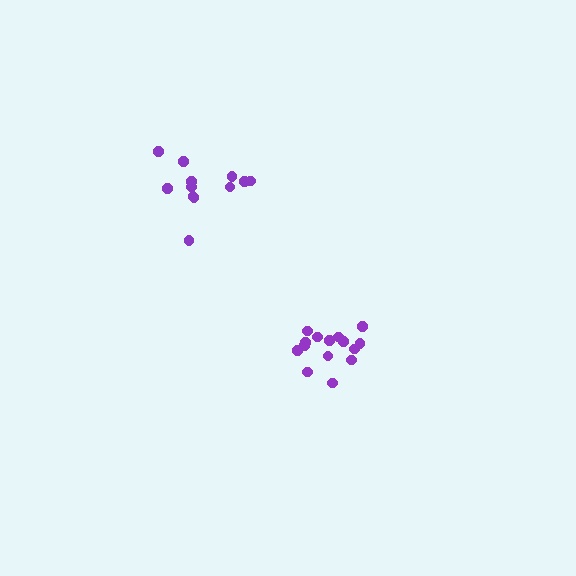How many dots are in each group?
Group 1: 15 dots, Group 2: 12 dots (27 total).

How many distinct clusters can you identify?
There are 2 distinct clusters.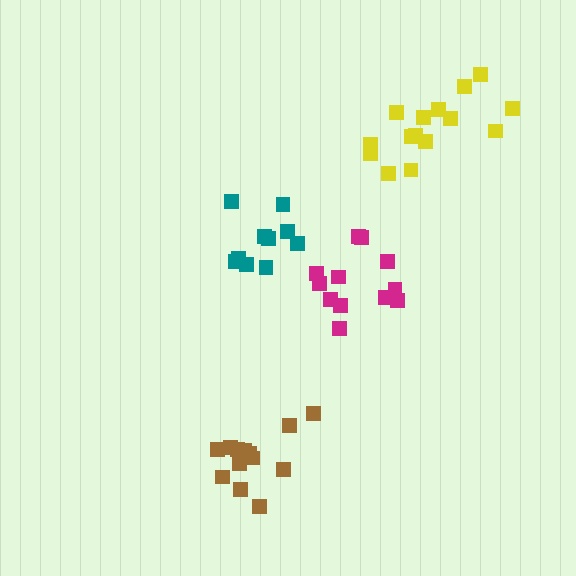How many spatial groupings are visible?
There are 4 spatial groupings.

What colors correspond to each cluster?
The clusters are colored: brown, yellow, teal, magenta.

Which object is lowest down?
The brown cluster is bottommost.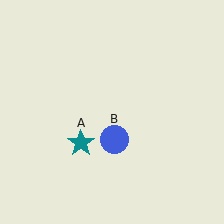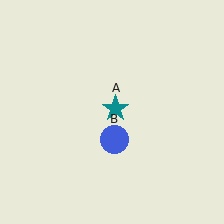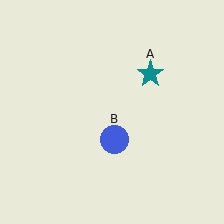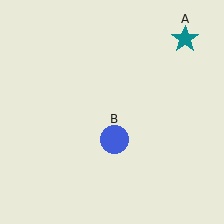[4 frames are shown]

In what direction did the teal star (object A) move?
The teal star (object A) moved up and to the right.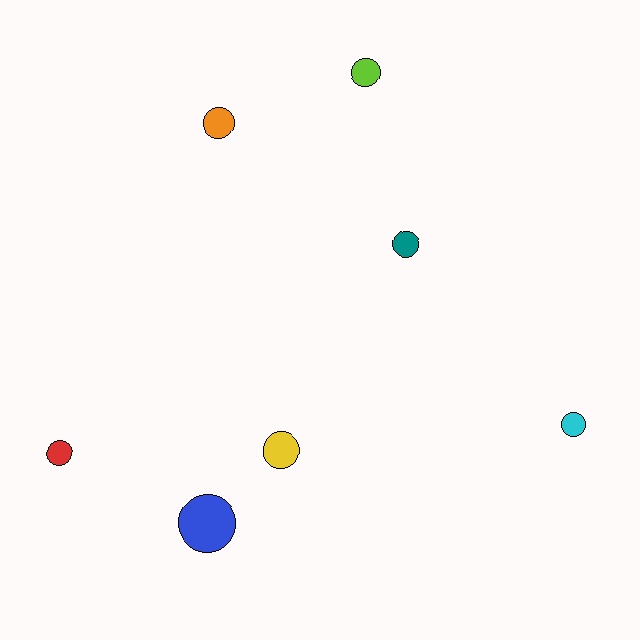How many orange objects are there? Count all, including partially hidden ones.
There is 1 orange object.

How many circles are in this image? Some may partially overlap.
There are 7 circles.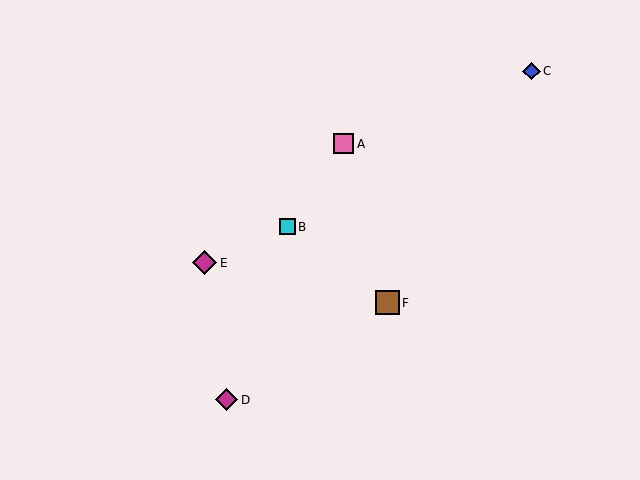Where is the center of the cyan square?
The center of the cyan square is at (288, 227).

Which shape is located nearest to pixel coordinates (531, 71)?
The blue diamond (labeled C) at (531, 71) is nearest to that location.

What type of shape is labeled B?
Shape B is a cyan square.